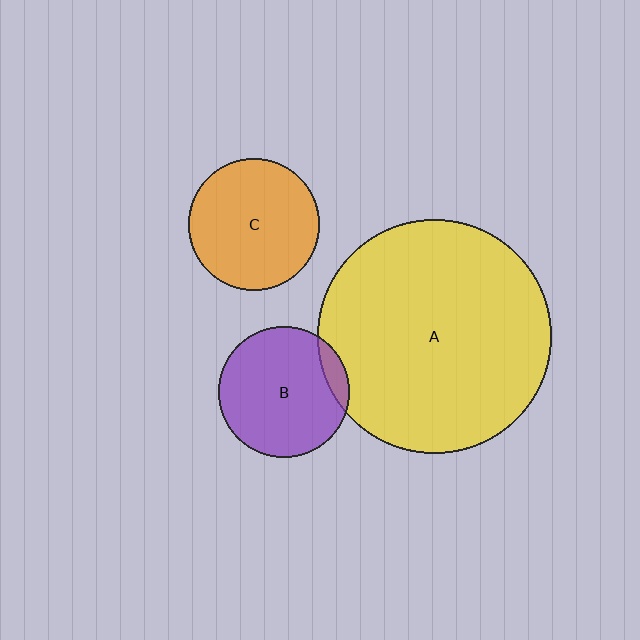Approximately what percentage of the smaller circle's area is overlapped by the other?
Approximately 10%.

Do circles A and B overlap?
Yes.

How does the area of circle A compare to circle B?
Approximately 3.2 times.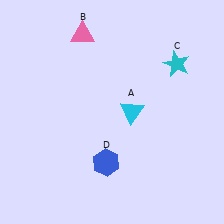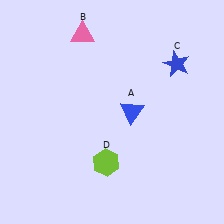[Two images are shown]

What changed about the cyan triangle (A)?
In Image 1, A is cyan. In Image 2, it changed to blue.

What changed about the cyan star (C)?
In Image 1, C is cyan. In Image 2, it changed to blue.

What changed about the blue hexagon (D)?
In Image 1, D is blue. In Image 2, it changed to lime.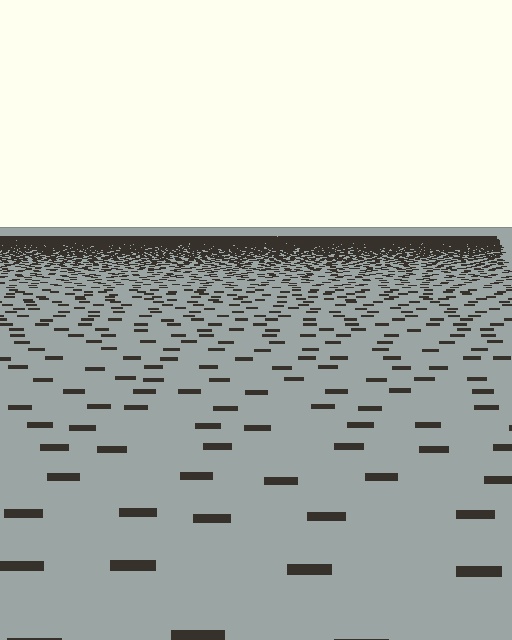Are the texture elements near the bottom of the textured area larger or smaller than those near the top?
Larger. Near the bottom, elements are closer to the viewer and appear at a bigger on-screen size.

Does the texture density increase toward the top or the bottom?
Density increases toward the top.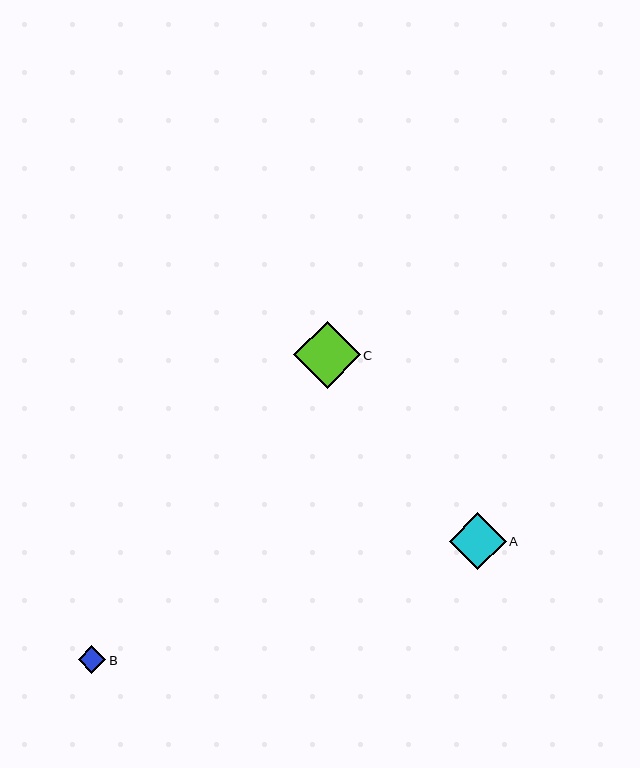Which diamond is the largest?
Diamond C is the largest with a size of approximately 67 pixels.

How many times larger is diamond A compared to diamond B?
Diamond A is approximately 2.1 times the size of diamond B.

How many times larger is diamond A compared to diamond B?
Diamond A is approximately 2.1 times the size of diamond B.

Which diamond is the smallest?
Diamond B is the smallest with a size of approximately 28 pixels.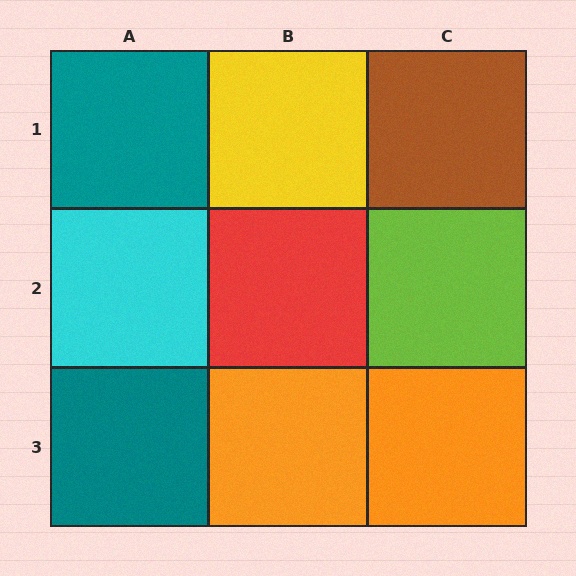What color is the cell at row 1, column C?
Brown.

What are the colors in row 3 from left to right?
Teal, orange, orange.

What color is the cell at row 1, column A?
Teal.